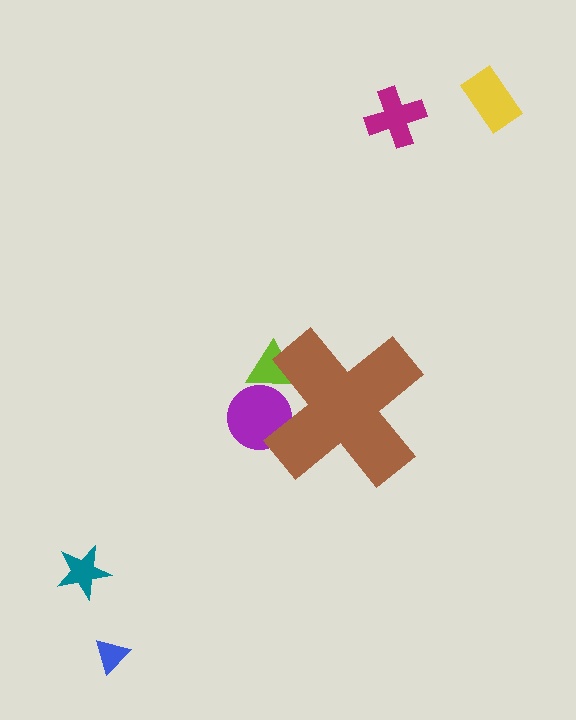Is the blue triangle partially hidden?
No, the blue triangle is fully visible.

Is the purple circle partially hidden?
Yes, the purple circle is partially hidden behind the brown cross.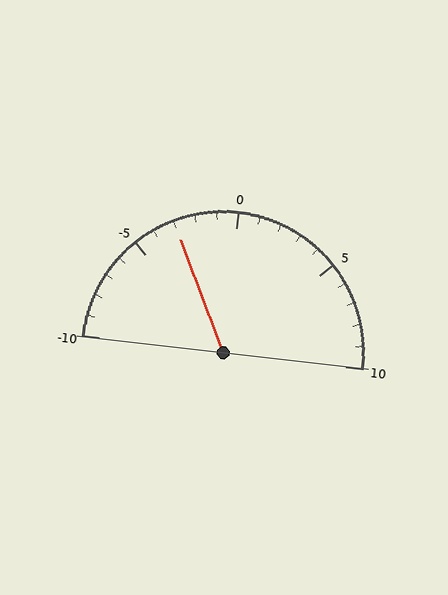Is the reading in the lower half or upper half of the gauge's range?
The reading is in the lower half of the range (-10 to 10).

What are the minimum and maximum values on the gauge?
The gauge ranges from -10 to 10.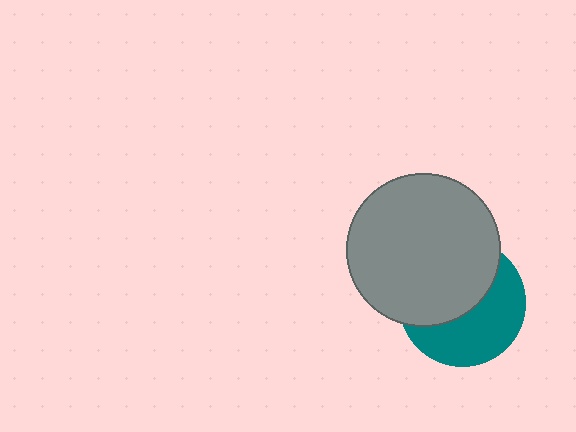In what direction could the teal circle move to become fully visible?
The teal circle could move toward the lower-right. That would shift it out from behind the gray circle entirely.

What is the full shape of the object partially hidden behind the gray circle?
The partially hidden object is a teal circle.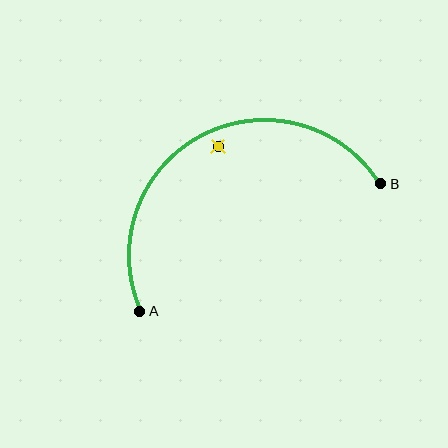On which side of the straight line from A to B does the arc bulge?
The arc bulges above the straight line connecting A and B.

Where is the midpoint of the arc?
The arc midpoint is the point on the curve farthest from the straight line joining A and B. It sits above that line.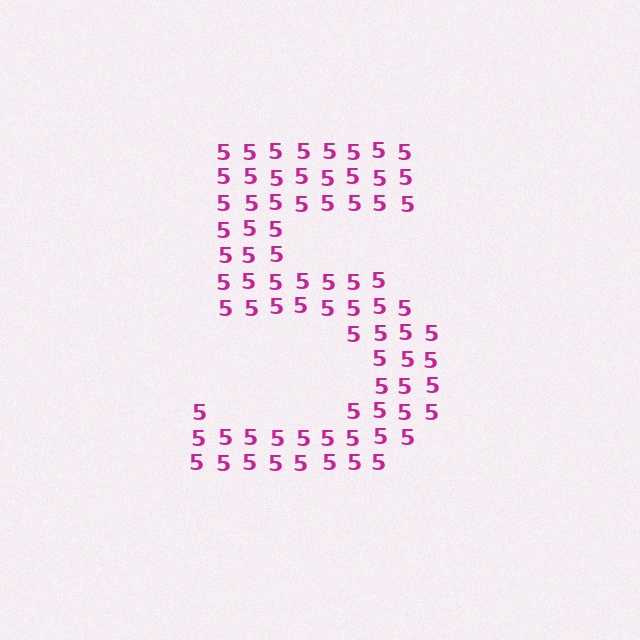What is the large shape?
The large shape is the digit 5.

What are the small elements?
The small elements are digit 5's.